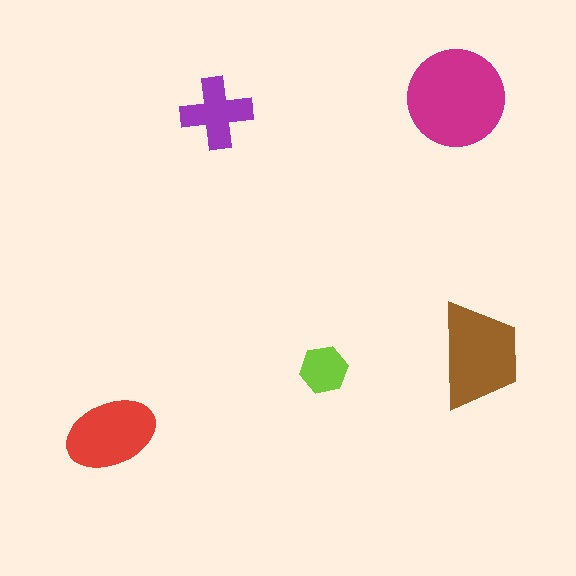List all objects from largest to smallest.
The magenta circle, the brown trapezoid, the red ellipse, the purple cross, the lime hexagon.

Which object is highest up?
The magenta circle is topmost.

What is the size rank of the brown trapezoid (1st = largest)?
2nd.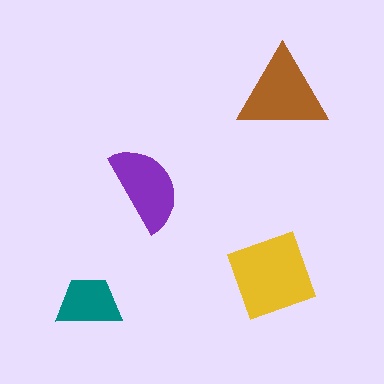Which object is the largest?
The yellow diamond.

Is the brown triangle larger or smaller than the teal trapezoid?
Larger.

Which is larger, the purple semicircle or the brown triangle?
The brown triangle.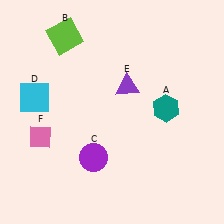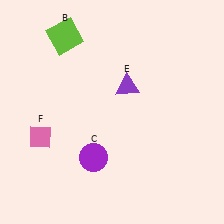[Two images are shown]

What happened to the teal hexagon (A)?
The teal hexagon (A) was removed in Image 2. It was in the top-right area of Image 1.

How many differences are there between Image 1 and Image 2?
There are 2 differences between the two images.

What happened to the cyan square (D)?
The cyan square (D) was removed in Image 2. It was in the top-left area of Image 1.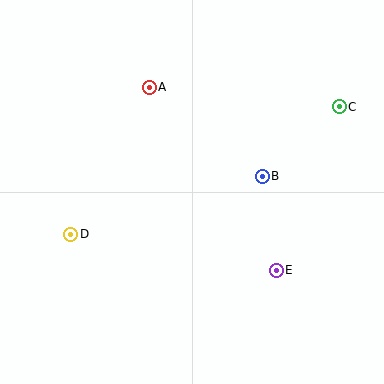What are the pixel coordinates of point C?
Point C is at (339, 107).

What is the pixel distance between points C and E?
The distance between C and E is 175 pixels.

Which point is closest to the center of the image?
Point B at (262, 176) is closest to the center.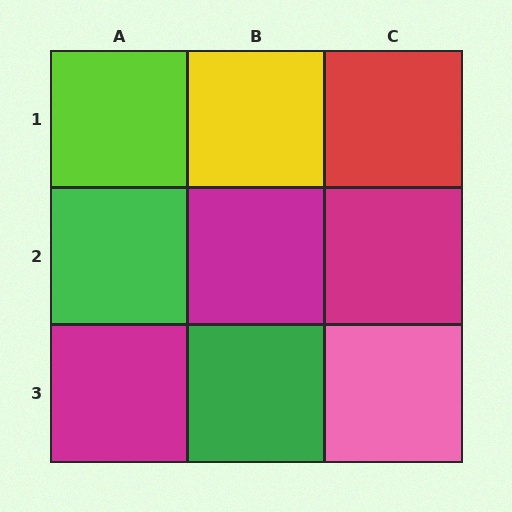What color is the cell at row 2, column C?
Magenta.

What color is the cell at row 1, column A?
Lime.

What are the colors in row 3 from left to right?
Magenta, green, pink.